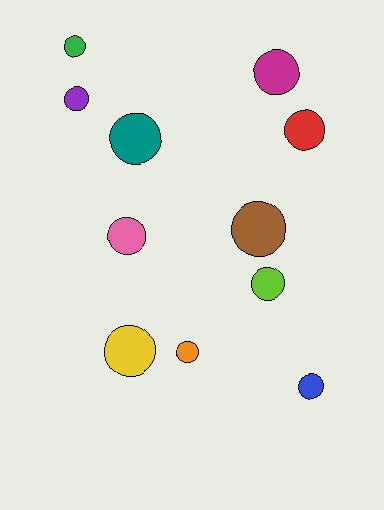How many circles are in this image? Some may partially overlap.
There are 11 circles.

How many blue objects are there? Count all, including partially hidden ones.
There is 1 blue object.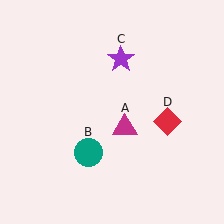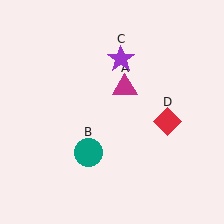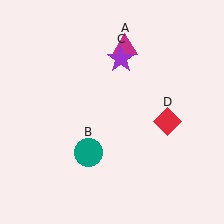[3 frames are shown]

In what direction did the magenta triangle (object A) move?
The magenta triangle (object A) moved up.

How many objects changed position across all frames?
1 object changed position: magenta triangle (object A).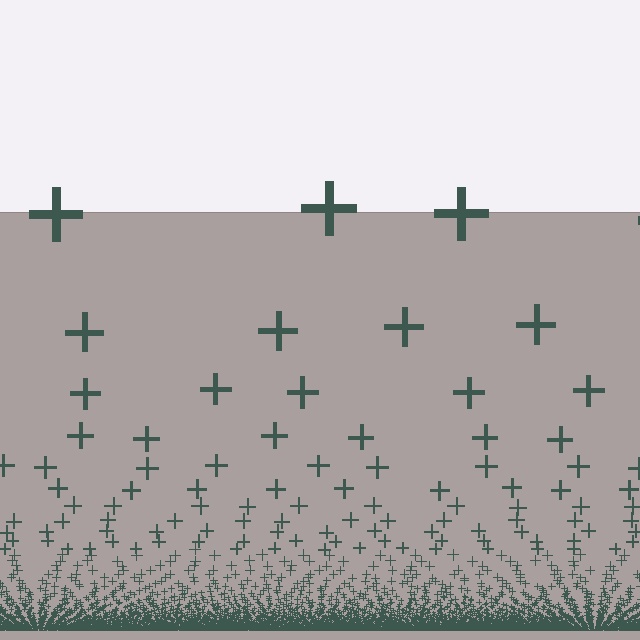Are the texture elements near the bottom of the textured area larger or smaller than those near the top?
Smaller. The gradient is inverted — elements near the bottom are smaller and denser.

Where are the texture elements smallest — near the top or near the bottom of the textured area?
Near the bottom.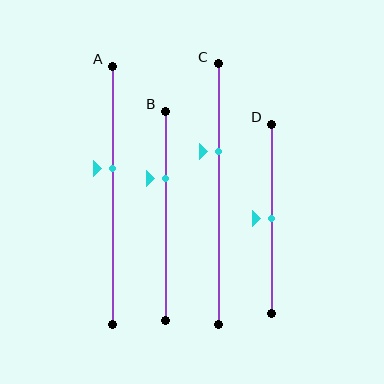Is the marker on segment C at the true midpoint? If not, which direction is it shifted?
No, the marker on segment C is shifted upward by about 16% of the segment length.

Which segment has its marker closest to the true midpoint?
Segment D has its marker closest to the true midpoint.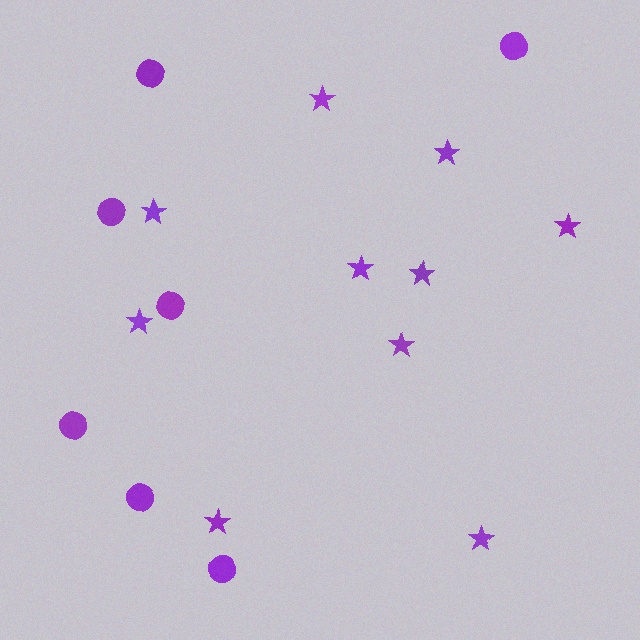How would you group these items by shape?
There are 2 groups: one group of circles (7) and one group of stars (10).